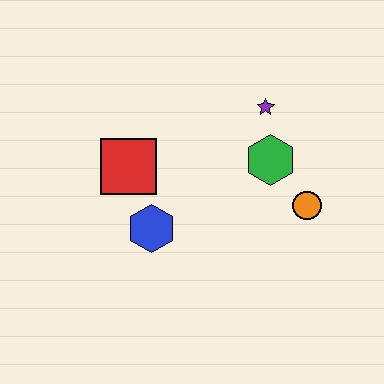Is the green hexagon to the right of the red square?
Yes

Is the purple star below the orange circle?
No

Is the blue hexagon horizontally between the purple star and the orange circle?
No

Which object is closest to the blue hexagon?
The red square is closest to the blue hexagon.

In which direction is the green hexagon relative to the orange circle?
The green hexagon is above the orange circle.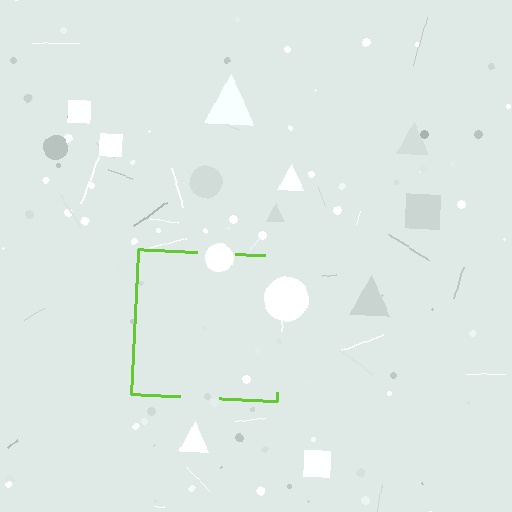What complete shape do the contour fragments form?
The contour fragments form a square.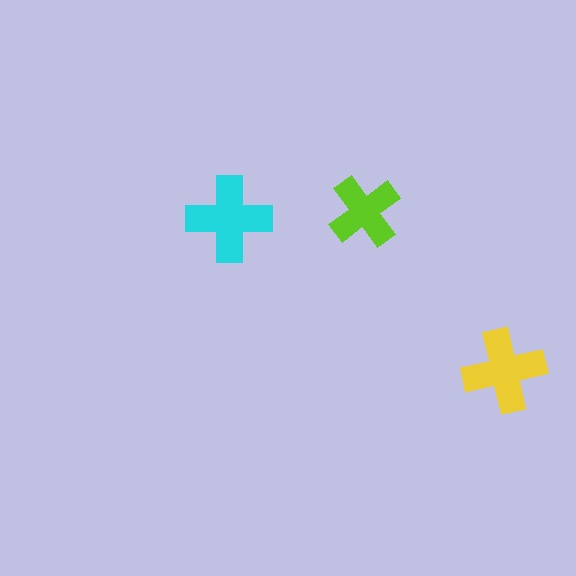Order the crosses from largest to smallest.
the cyan one, the yellow one, the lime one.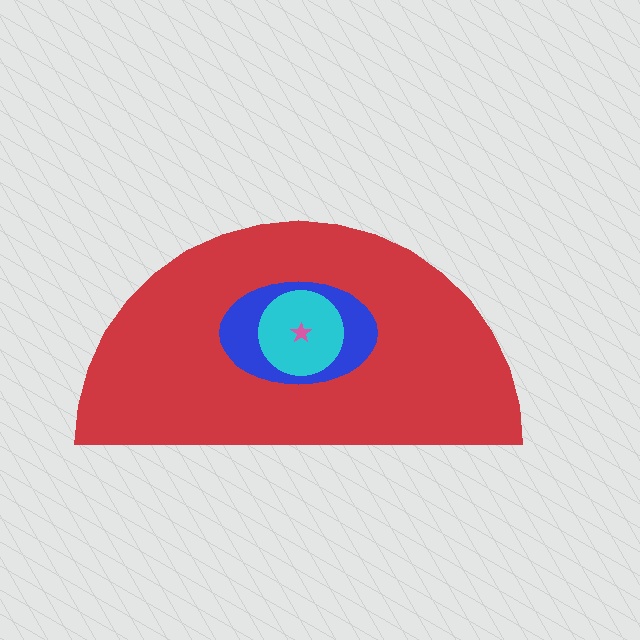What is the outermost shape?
The red semicircle.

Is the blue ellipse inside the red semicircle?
Yes.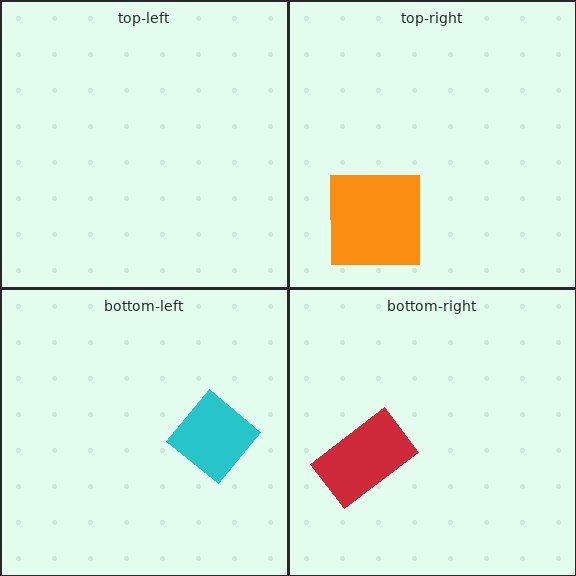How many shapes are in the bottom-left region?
1.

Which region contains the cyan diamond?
The bottom-left region.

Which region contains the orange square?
The top-right region.